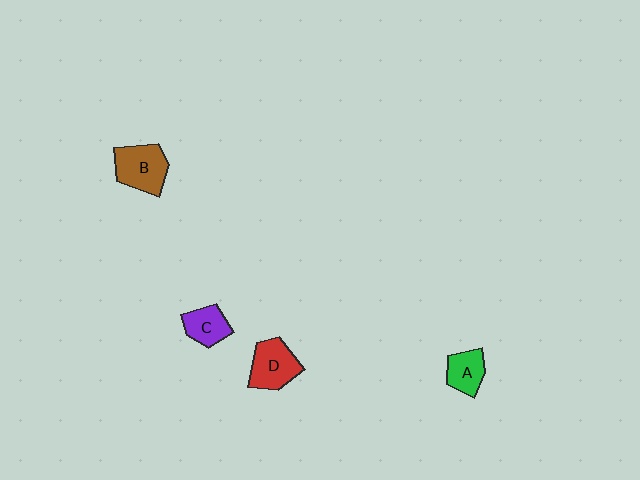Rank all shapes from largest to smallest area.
From largest to smallest: B (brown), D (red), C (purple), A (green).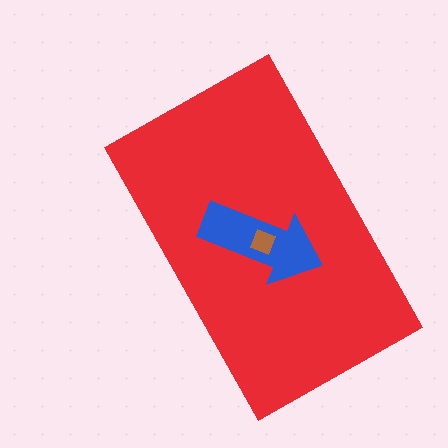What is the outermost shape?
The red rectangle.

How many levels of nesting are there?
3.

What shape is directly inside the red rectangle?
The blue arrow.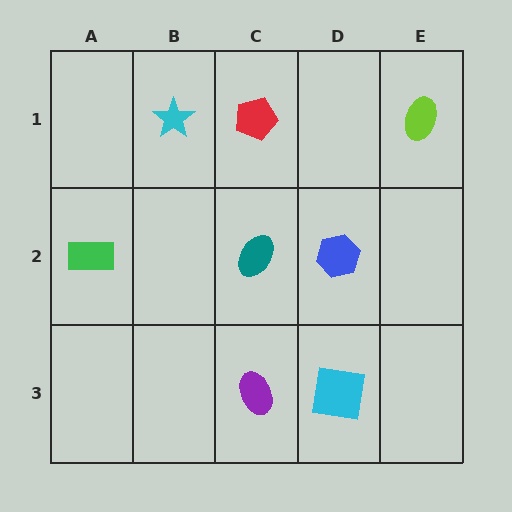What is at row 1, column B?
A cyan star.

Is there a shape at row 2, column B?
No, that cell is empty.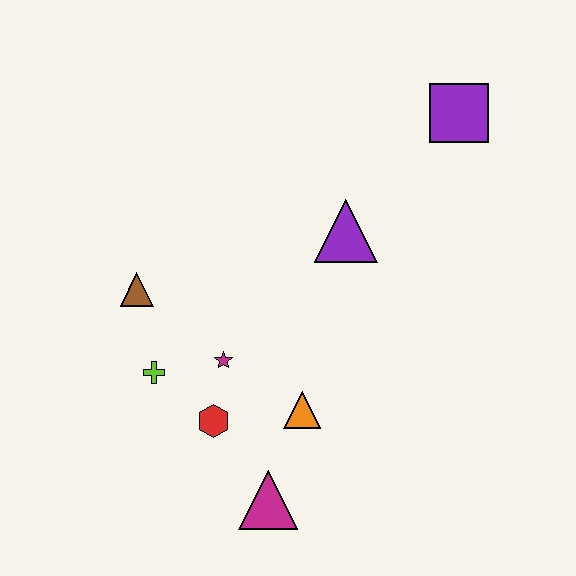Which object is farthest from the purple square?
The magenta triangle is farthest from the purple square.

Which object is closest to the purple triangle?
The purple square is closest to the purple triangle.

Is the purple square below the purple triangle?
No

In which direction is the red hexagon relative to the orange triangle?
The red hexagon is to the left of the orange triangle.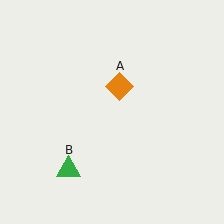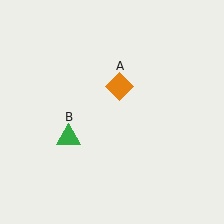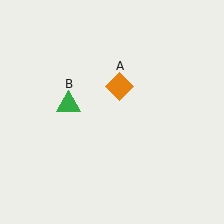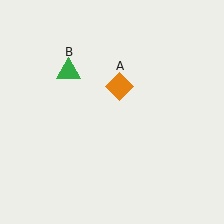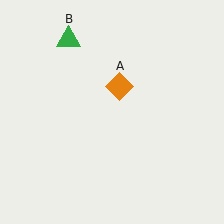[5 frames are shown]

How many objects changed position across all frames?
1 object changed position: green triangle (object B).